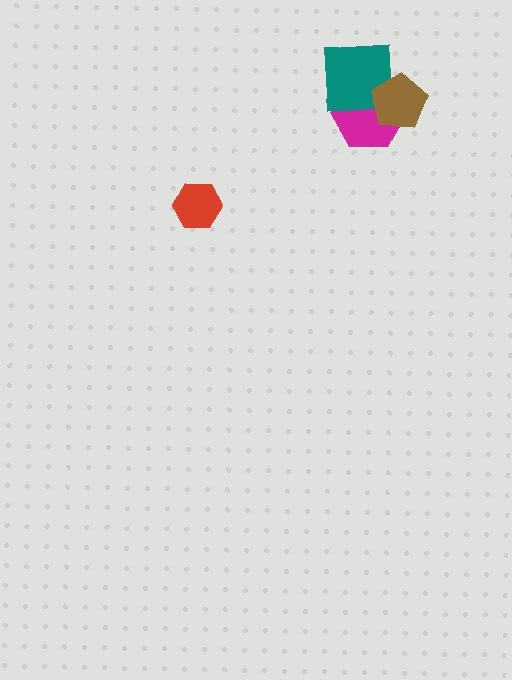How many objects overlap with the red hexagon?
0 objects overlap with the red hexagon.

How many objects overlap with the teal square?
2 objects overlap with the teal square.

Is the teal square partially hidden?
Yes, it is partially covered by another shape.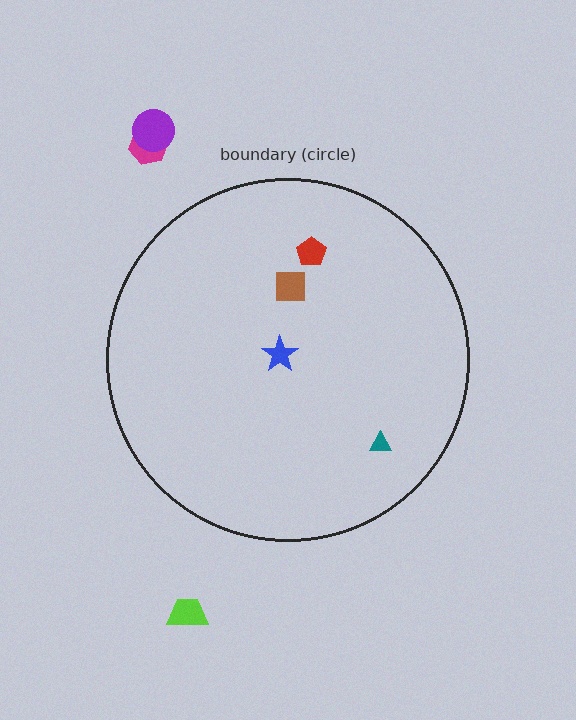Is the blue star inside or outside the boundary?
Inside.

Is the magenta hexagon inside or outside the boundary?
Outside.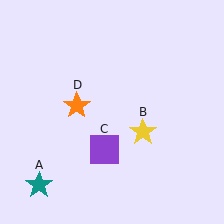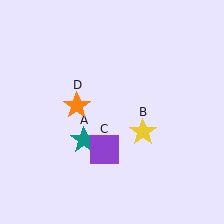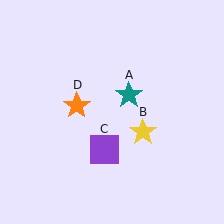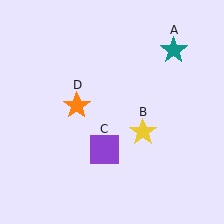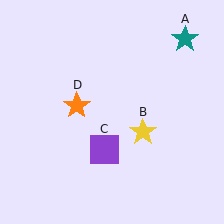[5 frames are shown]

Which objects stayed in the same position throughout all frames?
Yellow star (object B) and purple square (object C) and orange star (object D) remained stationary.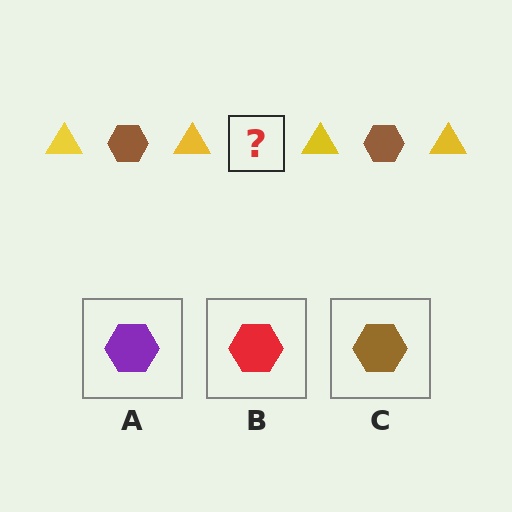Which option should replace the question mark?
Option C.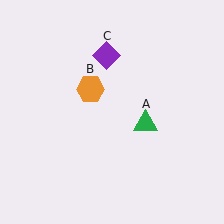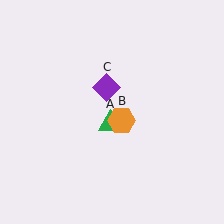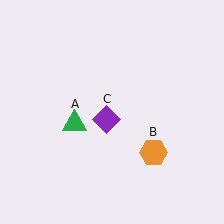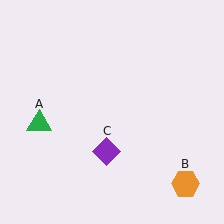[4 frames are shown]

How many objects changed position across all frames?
3 objects changed position: green triangle (object A), orange hexagon (object B), purple diamond (object C).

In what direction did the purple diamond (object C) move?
The purple diamond (object C) moved down.